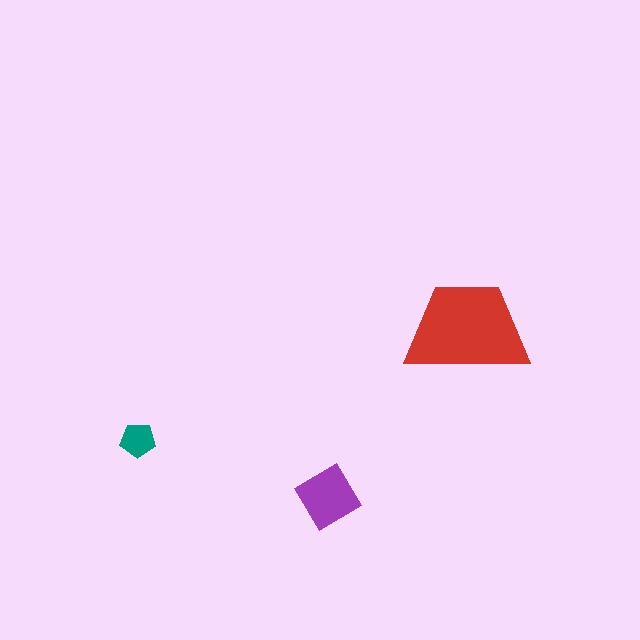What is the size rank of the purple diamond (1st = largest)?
2nd.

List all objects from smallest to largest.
The teal pentagon, the purple diamond, the red trapezoid.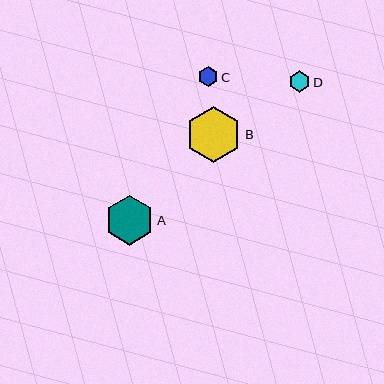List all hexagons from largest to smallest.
From largest to smallest: B, A, D, C.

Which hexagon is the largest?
Hexagon B is the largest with a size of approximately 56 pixels.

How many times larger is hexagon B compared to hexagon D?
Hexagon B is approximately 2.6 times the size of hexagon D.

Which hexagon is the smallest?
Hexagon C is the smallest with a size of approximately 20 pixels.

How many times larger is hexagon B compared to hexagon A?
Hexagon B is approximately 1.1 times the size of hexagon A.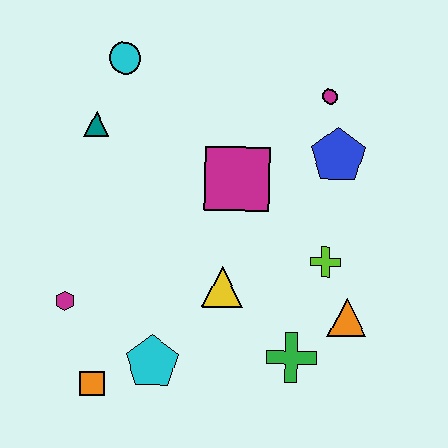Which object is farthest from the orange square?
The magenta circle is farthest from the orange square.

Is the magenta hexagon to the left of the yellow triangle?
Yes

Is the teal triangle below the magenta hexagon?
No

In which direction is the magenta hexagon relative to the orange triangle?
The magenta hexagon is to the left of the orange triangle.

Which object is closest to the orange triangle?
The lime cross is closest to the orange triangle.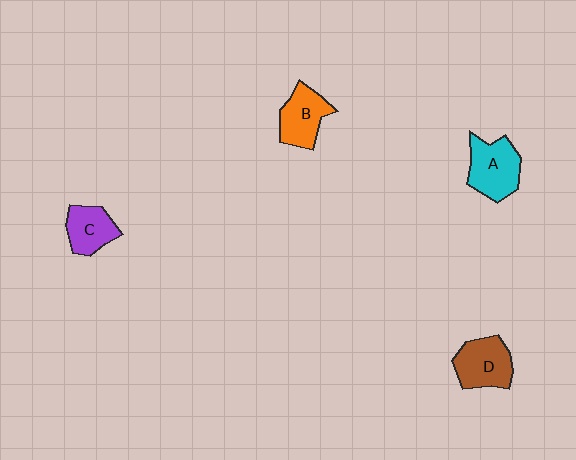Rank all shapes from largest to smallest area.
From largest to smallest: A (cyan), D (brown), B (orange), C (purple).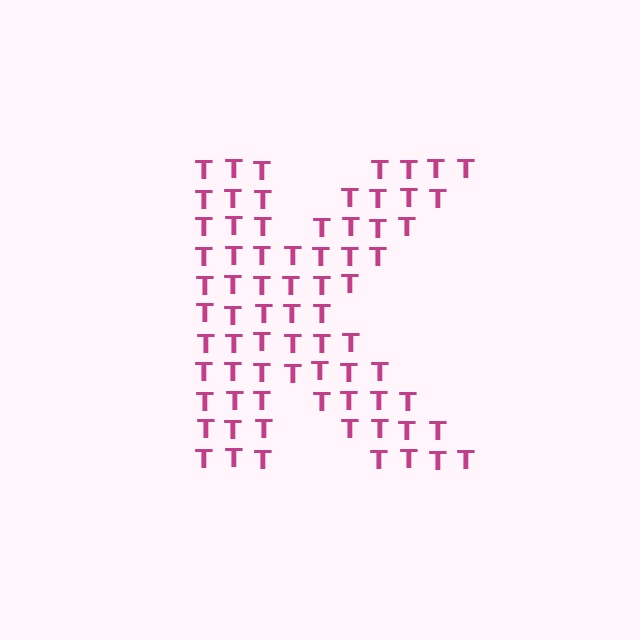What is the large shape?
The large shape is the letter K.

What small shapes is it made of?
It is made of small letter T's.